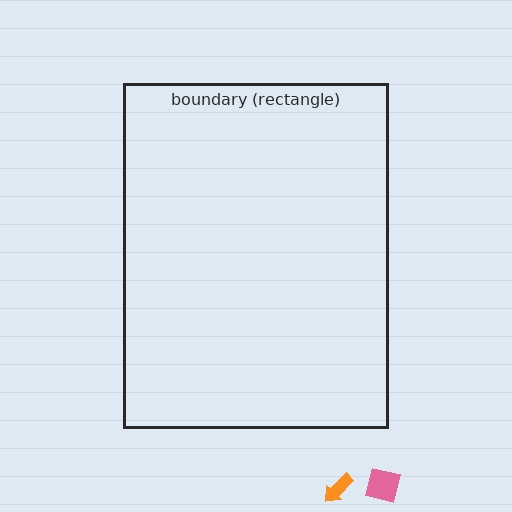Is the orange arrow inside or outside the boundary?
Outside.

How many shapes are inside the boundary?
0 inside, 2 outside.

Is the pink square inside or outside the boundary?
Outside.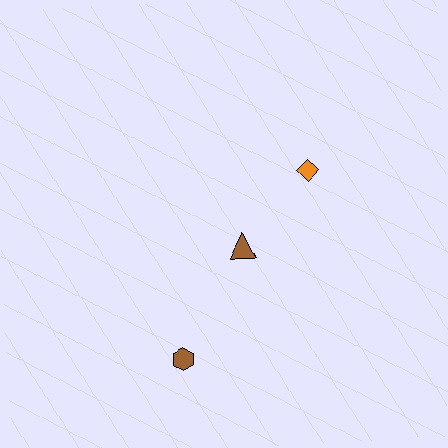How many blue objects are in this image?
There are no blue objects.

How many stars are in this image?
There are no stars.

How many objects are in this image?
There are 3 objects.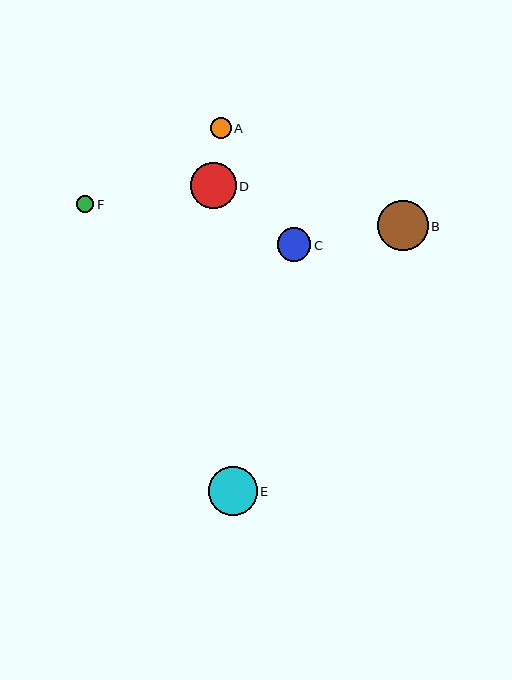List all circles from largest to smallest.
From largest to smallest: B, E, D, C, A, F.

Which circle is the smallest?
Circle F is the smallest with a size of approximately 17 pixels.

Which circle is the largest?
Circle B is the largest with a size of approximately 51 pixels.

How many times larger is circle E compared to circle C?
Circle E is approximately 1.5 times the size of circle C.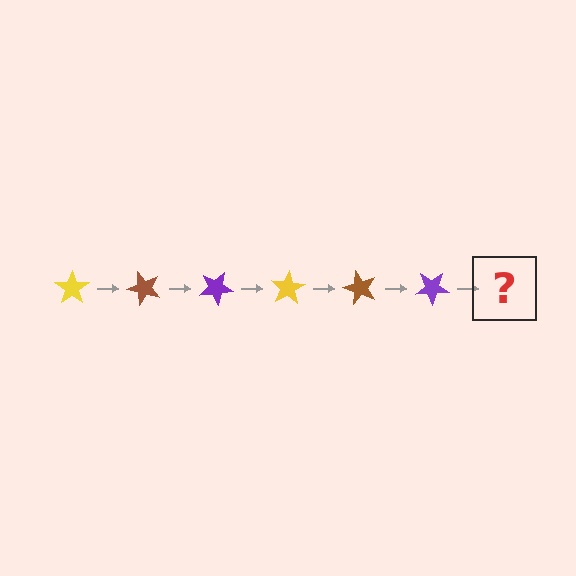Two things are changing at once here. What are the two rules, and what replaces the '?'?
The two rules are that it rotates 50 degrees each step and the color cycles through yellow, brown, and purple. The '?' should be a yellow star, rotated 300 degrees from the start.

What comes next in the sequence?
The next element should be a yellow star, rotated 300 degrees from the start.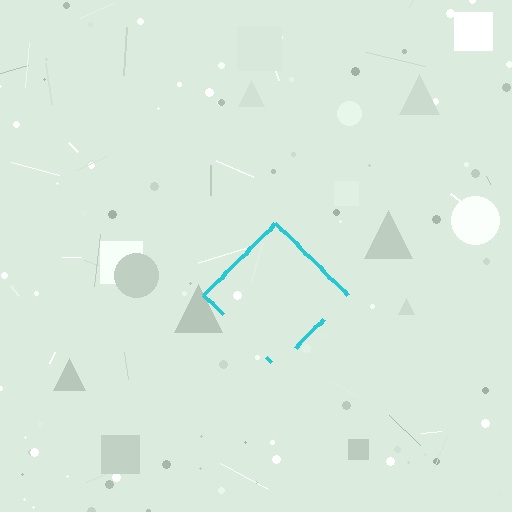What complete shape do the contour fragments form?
The contour fragments form a diamond.